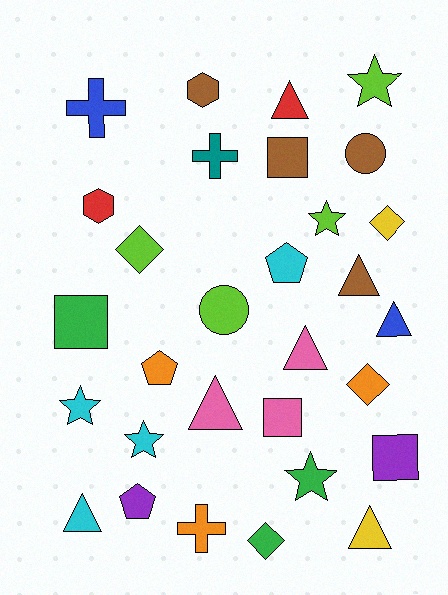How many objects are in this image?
There are 30 objects.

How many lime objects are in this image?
There are 4 lime objects.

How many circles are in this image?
There are 2 circles.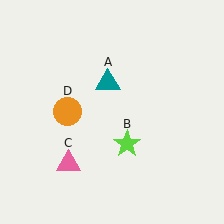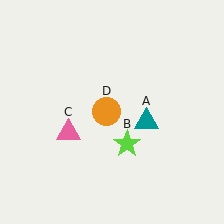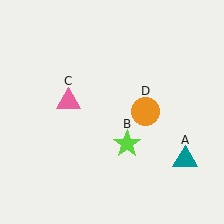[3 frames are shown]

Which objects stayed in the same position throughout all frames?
Lime star (object B) remained stationary.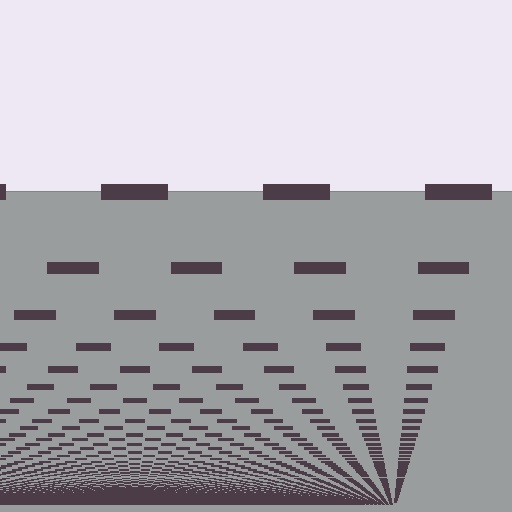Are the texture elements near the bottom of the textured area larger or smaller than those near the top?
Smaller. The gradient is inverted — elements near the bottom are smaller and denser.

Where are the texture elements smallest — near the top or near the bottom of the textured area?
Near the bottom.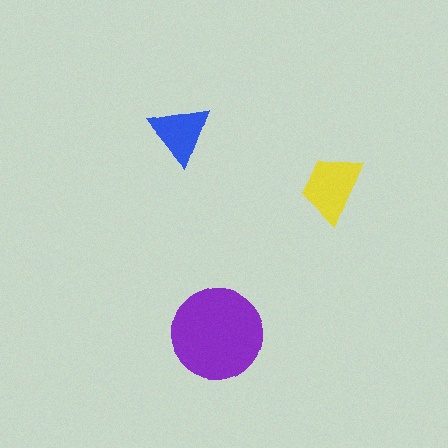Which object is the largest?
The purple circle.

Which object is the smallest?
The blue triangle.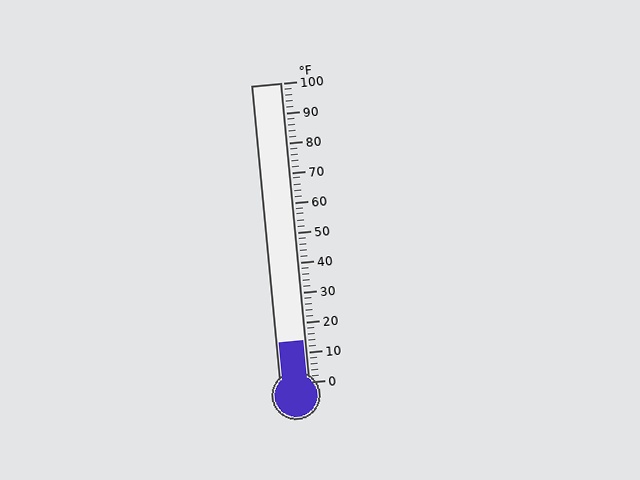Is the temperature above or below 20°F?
The temperature is below 20°F.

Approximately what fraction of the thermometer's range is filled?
The thermometer is filled to approximately 15% of its range.